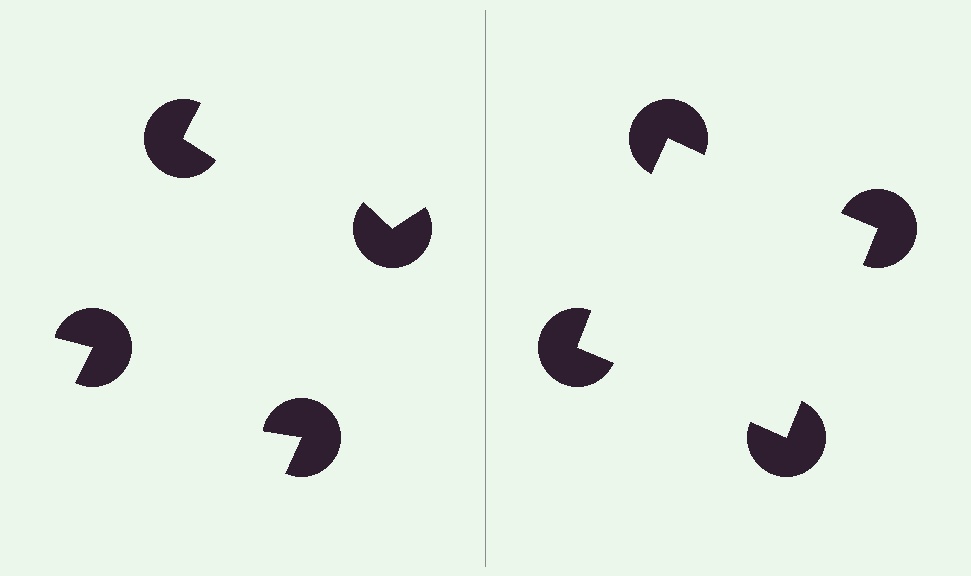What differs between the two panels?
The pac-man discs are positioned identically on both sides; only the wedge orientations differ. On the right they align to a square; on the left they are misaligned.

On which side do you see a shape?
An illusory square appears on the right side. On the left side the wedge cuts are rotated, so no coherent shape forms.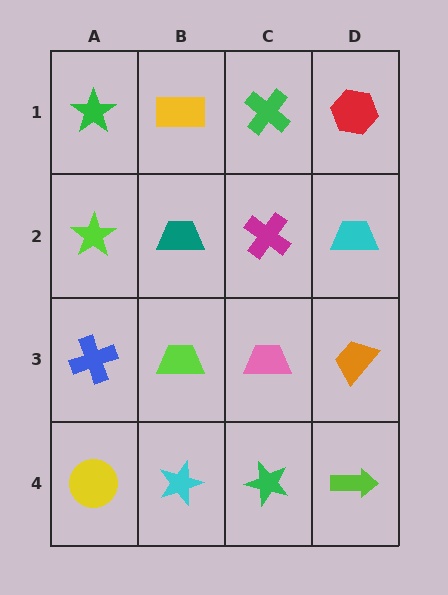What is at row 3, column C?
A pink trapezoid.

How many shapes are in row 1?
4 shapes.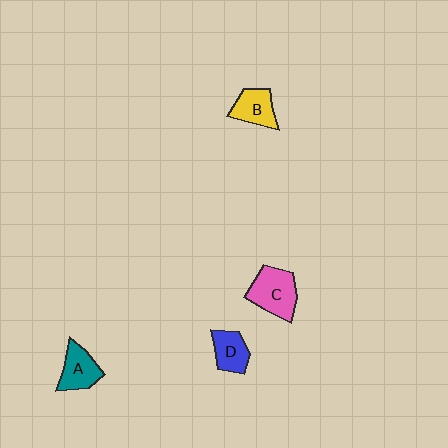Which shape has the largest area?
Shape C (pink).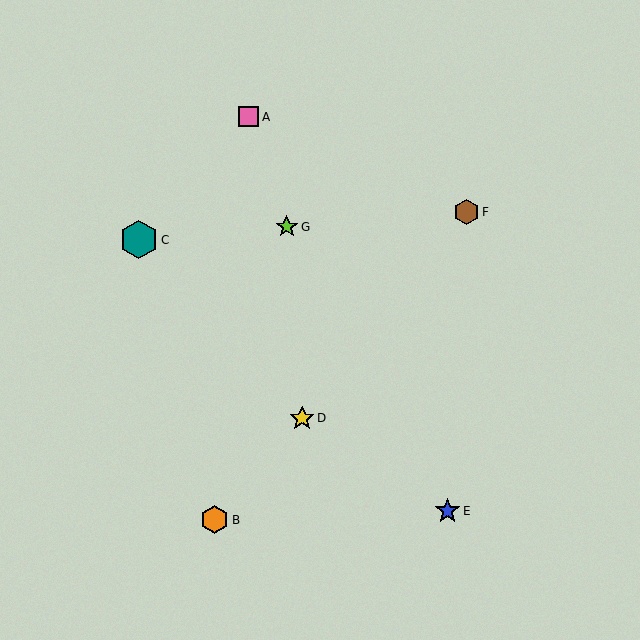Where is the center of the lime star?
The center of the lime star is at (287, 227).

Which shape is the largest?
The teal hexagon (labeled C) is the largest.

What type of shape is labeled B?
Shape B is an orange hexagon.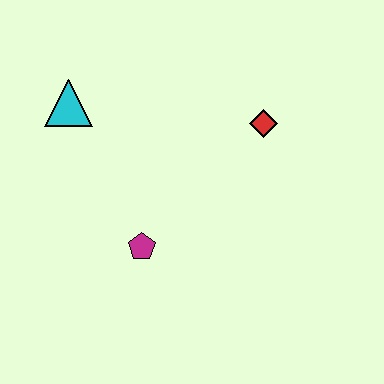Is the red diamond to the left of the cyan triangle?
No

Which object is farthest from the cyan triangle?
The red diamond is farthest from the cyan triangle.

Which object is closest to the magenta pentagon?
The cyan triangle is closest to the magenta pentagon.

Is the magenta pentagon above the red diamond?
No